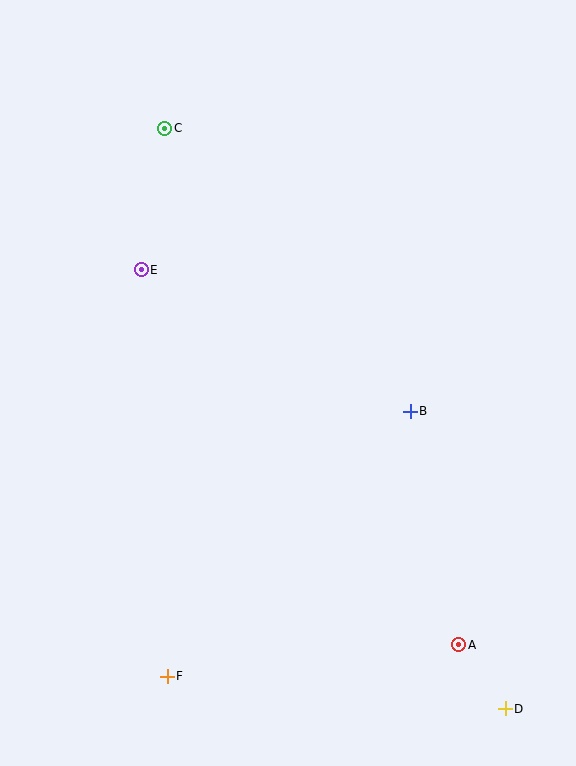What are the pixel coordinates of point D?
Point D is at (505, 709).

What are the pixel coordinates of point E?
Point E is at (141, 270).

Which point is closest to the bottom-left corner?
Point F is closest to the bottom-left corner.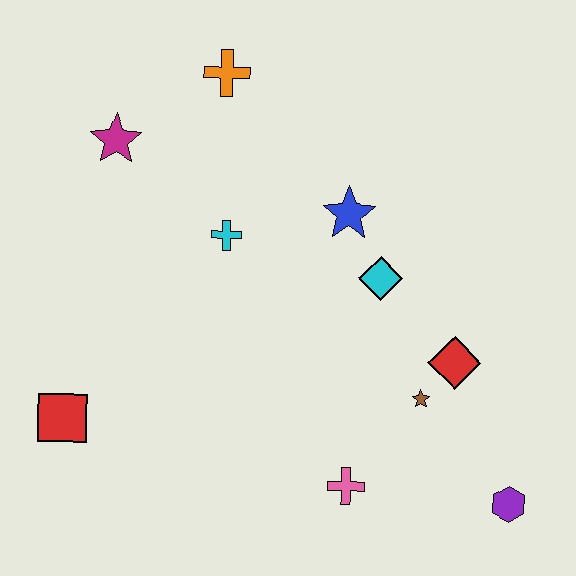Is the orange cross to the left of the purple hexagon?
Yes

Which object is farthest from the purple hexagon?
The magenta star is farthest from the purple hexagon.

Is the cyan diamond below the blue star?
Yes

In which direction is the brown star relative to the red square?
The brown star is to the right of the red square.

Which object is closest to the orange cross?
The magenta star is closest to the orange cross.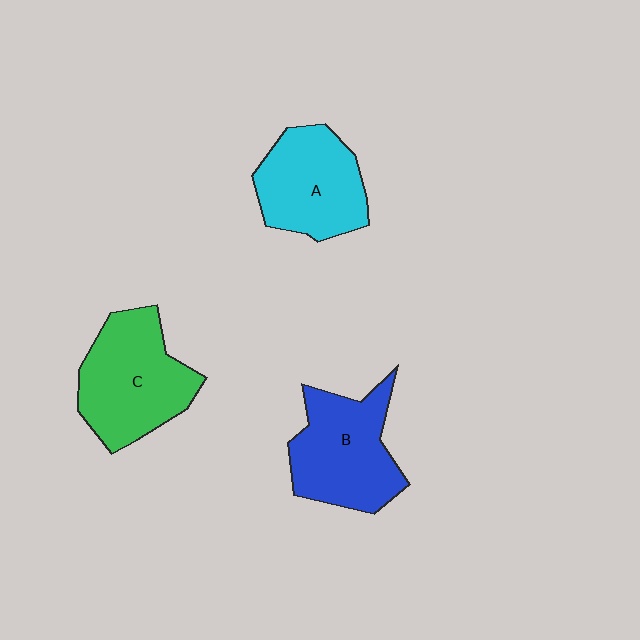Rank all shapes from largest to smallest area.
From largest to smallest: C (green), B (blue), A (cyan).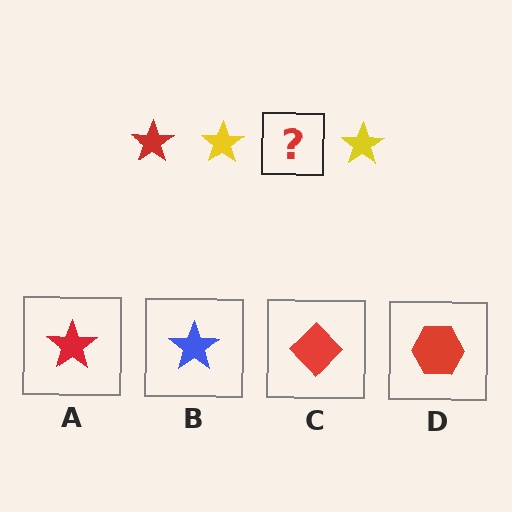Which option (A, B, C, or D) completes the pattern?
A.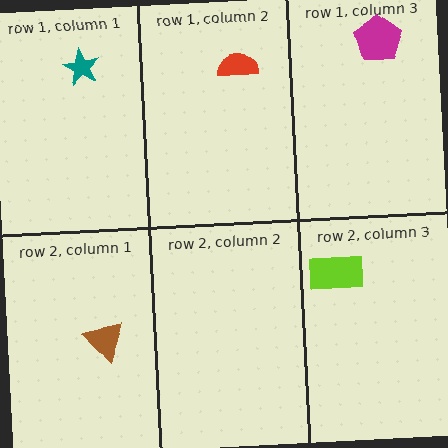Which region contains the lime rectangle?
The row 2, column 3 region.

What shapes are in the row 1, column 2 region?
The red semicircle.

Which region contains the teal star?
The row 1, column 1 region.